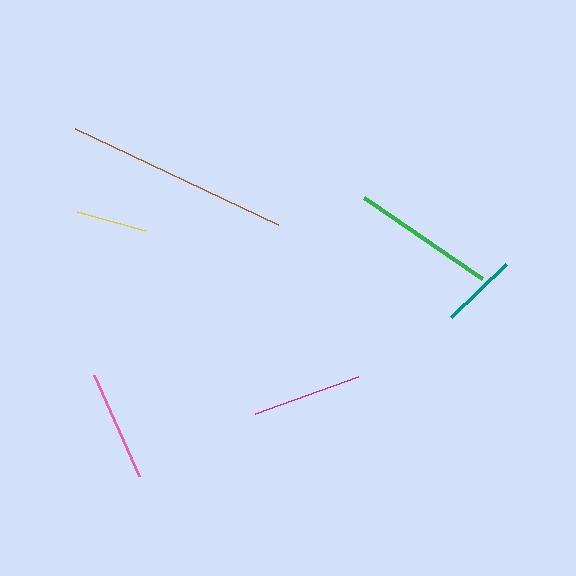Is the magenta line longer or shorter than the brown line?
The brown line is longer than the magenta line.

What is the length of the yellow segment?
The yellow segment is approximately 71 pixels long.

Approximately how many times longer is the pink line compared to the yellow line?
The pink line is approximately 1.6 times the length of the yellow line.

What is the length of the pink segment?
The pink segment is approximately 111 pixels long.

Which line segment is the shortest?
The yellow line is the shortest at approximately 71 pixels.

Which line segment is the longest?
The brown line is the longest at approximately 224 pixels.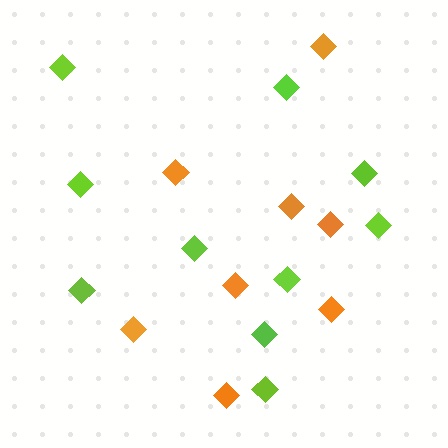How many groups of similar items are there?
There are 2 groups: one group of lime diamonds (10) and one group of orange diamonds (8).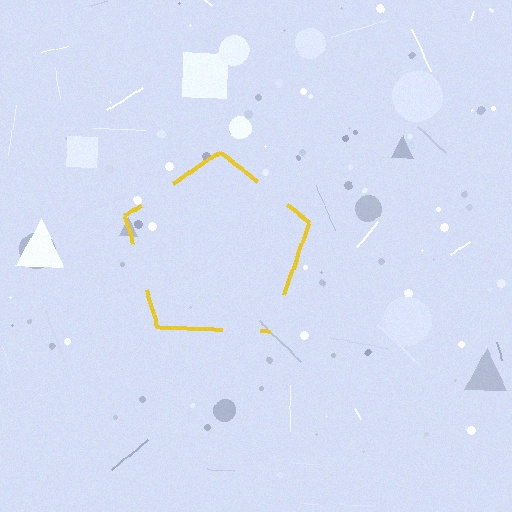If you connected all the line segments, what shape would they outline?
They would outline a pentagon.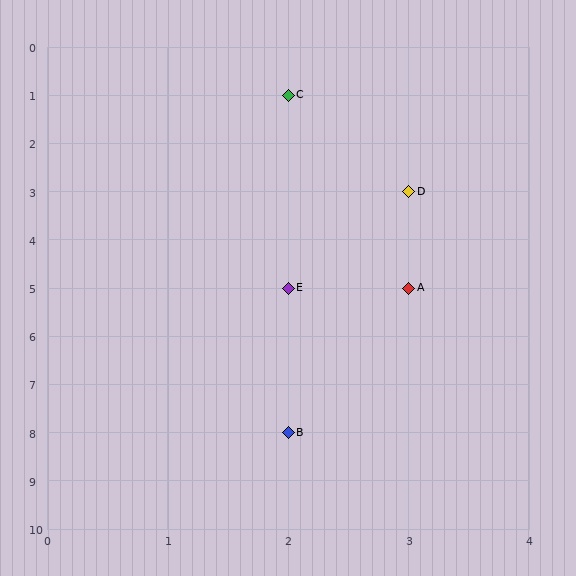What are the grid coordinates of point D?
Point D is at grid coordinates (3, 3).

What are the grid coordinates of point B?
Point B is at grid coordinates (2, 8).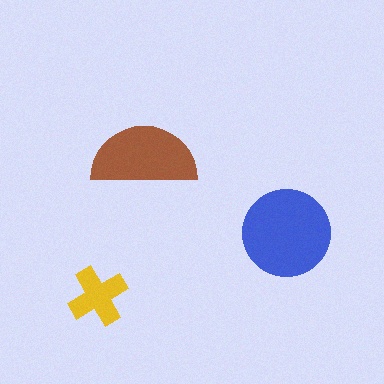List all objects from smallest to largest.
The yellow cross, the brown semicircle, the blue circle.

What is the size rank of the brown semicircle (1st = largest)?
2nd.